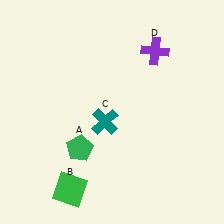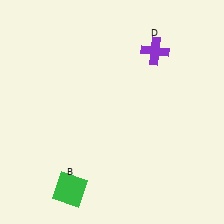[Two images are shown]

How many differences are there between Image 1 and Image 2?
There are 2 differences between the two images.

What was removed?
The green pentagon (A), the teal cross (C) were removed in Image 2.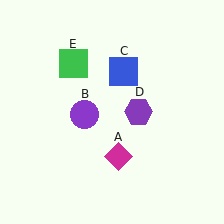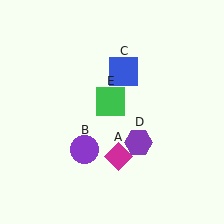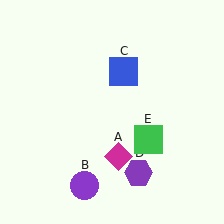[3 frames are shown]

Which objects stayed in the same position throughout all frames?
Magenta diamond (object A) and blue square (object C) remained stationary.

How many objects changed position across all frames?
3 objects changed position: purple circle (object B), purple hexagon (object D), green square (object E).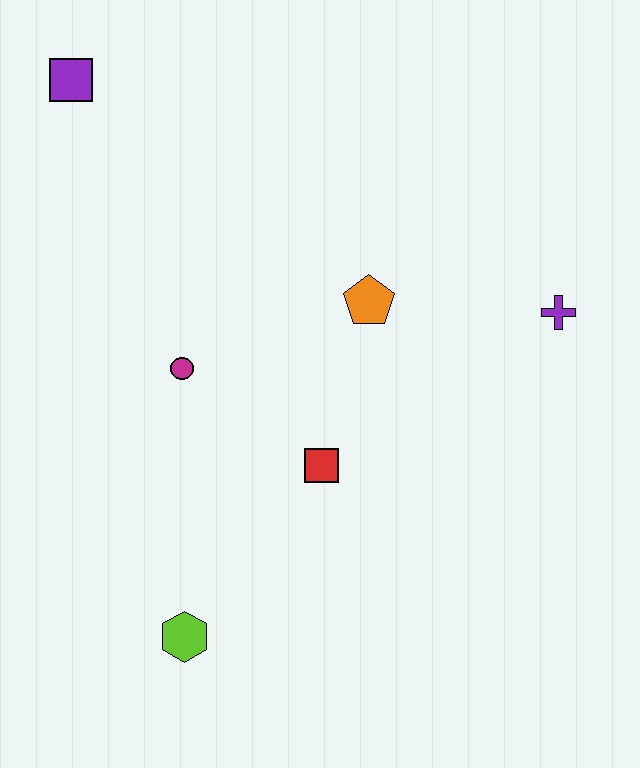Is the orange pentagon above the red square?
Yes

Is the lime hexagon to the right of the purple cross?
No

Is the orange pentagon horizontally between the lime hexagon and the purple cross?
Yes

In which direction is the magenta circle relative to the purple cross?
The magenta circle is to the left of the purple cross.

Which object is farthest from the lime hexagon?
The purple square is farthest from the lime hexagon.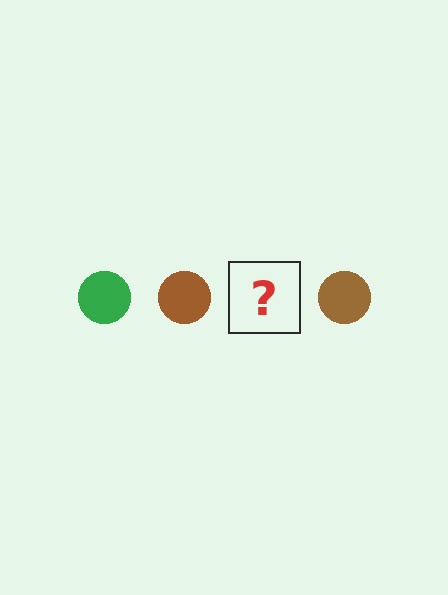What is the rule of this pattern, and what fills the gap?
The rule is that the pattern cycles through green, brown circles. The gap should be filled with a green circle.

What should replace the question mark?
The question mark should be replaced with a green circle.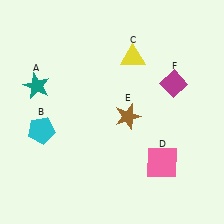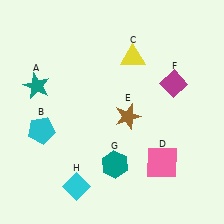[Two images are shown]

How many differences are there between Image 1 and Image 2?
There are 2 differences between the two images.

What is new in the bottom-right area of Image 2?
A teal hexagon (G) was added in the bottom-right area of Image 2.